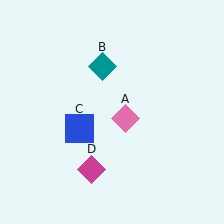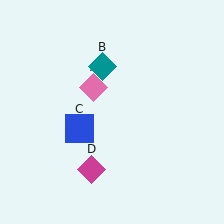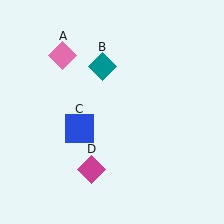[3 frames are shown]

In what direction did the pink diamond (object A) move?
The pink diamond (object A) moved up and to the left.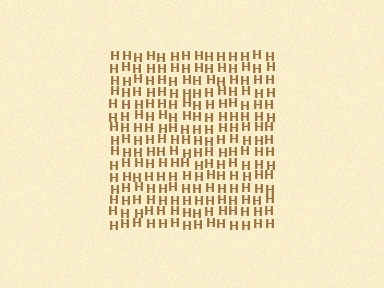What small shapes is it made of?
It is made of small letter H's.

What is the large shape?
The large shape is a square.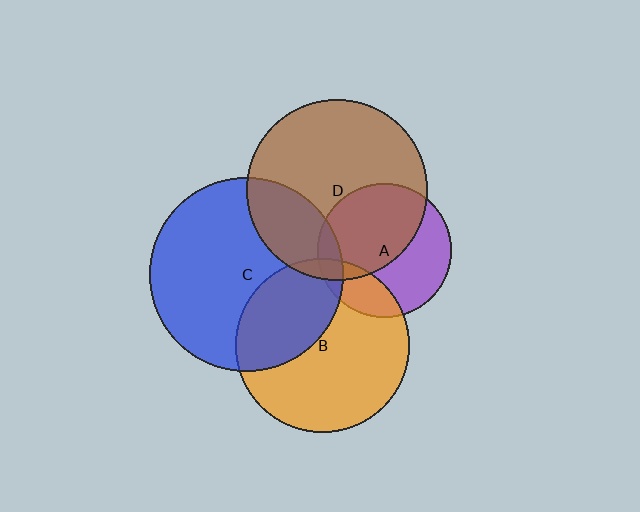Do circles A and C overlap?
Yes.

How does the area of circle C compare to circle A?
Approximately 2.1 times.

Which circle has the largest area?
Circle C (blue).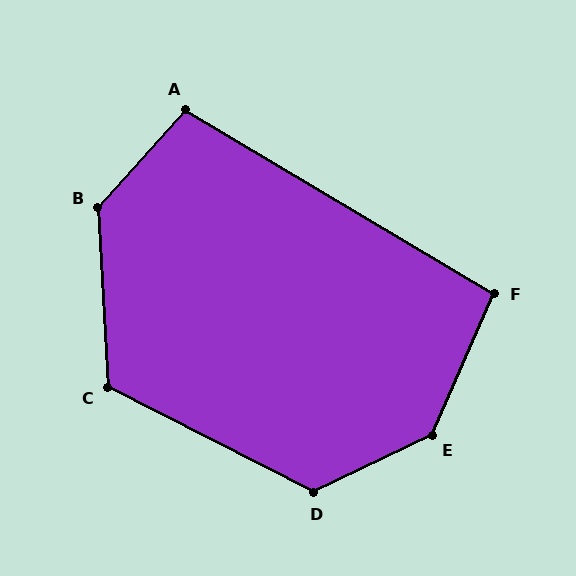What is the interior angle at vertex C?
Approximately 120 degrees (obtuse).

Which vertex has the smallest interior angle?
F, at approximately 97 degrees.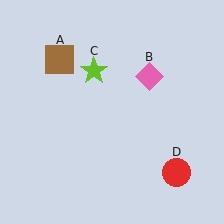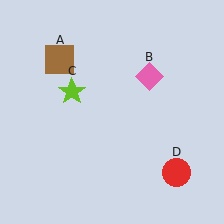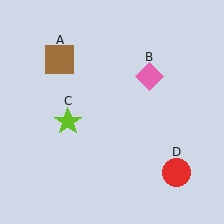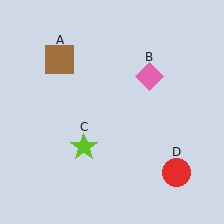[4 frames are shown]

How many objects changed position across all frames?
1 object changed position: lime star (object C).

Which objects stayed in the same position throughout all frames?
Brown square (object A) and pink diamond (object B) and red circle (object D) remained stationary.